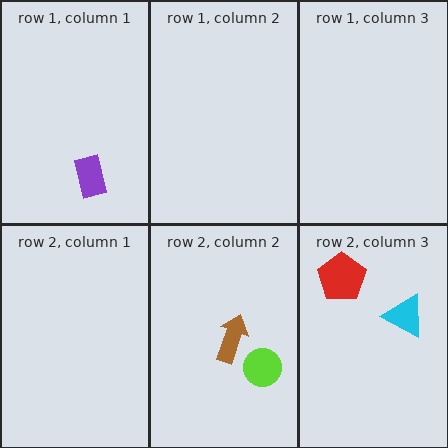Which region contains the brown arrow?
The row 2, column 2 region.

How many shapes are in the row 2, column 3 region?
2.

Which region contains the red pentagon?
The row 2, column 3 region.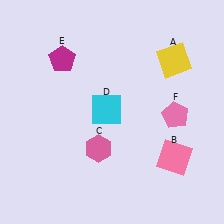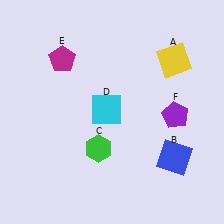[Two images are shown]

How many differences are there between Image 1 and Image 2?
There are 3 differences between the two images.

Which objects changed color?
B changed from pink to blue. C changed from pink to green. F changed from pink to purple.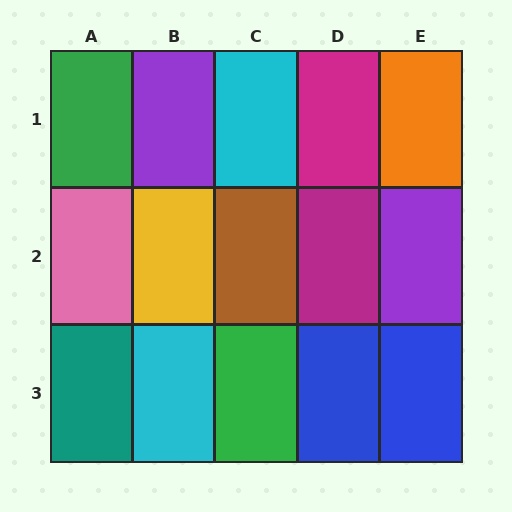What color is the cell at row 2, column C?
Brown.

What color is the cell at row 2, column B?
Yellow.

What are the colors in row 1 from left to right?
Green, purple, cyan, magenta, orange.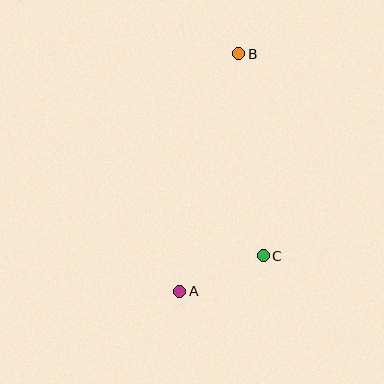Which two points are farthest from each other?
Points A and B are farthest from each other.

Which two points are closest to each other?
Points A and C are closest to each other.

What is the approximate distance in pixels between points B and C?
The distance between B and C is approximately 204 pixels.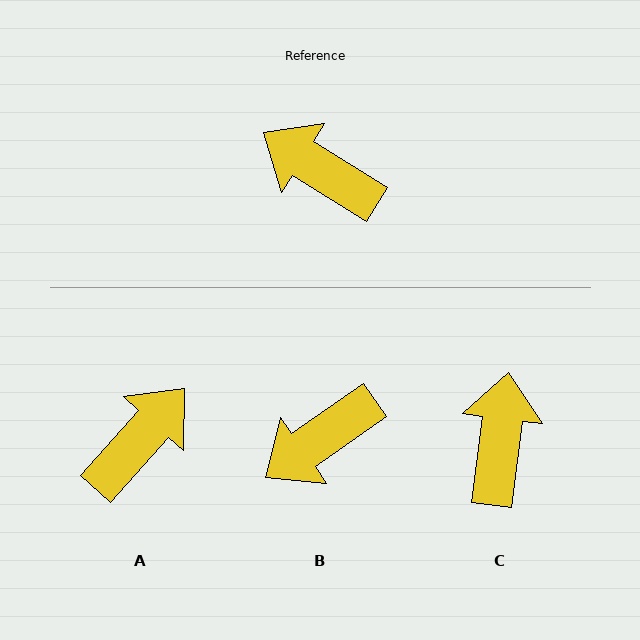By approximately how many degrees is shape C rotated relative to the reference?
Approximately 65 degrees clockwise.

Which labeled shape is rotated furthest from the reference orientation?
A, about 99 degrees away.